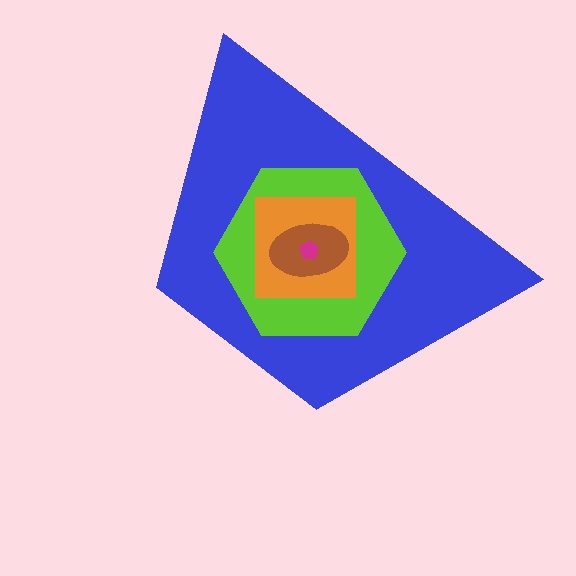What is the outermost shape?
The blue trapezoid.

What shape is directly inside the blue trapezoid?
The lime hexagon.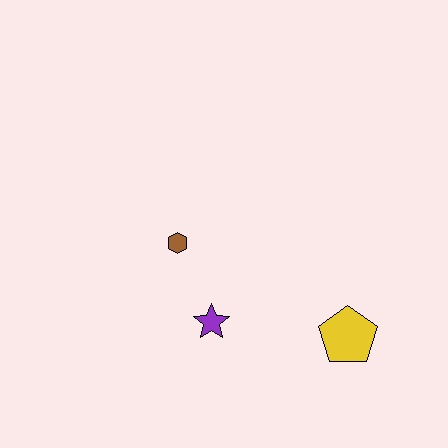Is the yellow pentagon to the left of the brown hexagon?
No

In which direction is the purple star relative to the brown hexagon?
The purple star is below the brown hexagon.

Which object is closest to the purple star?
The brown hexagon is closest to the purple star.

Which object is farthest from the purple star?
The yellow pentagon is farthest from the purple star.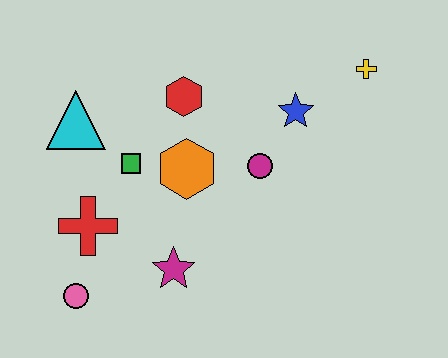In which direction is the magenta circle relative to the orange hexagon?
The magenta circle is to the right of the orange hexagon.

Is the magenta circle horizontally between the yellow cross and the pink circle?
Yes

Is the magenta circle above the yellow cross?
No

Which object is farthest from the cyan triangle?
The yellow cross is farthest from the cyan triangle.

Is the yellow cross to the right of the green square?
Yes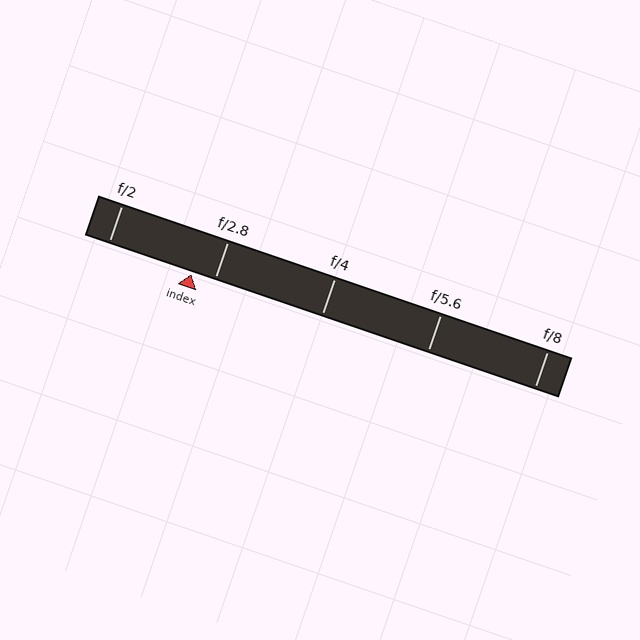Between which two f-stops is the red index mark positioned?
The index mark is between f/2 and f/2.8.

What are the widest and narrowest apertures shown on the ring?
The widest aperture shown is f/2 and the narrowest is f/8.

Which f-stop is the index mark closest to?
The index mark is closest to f/2.8.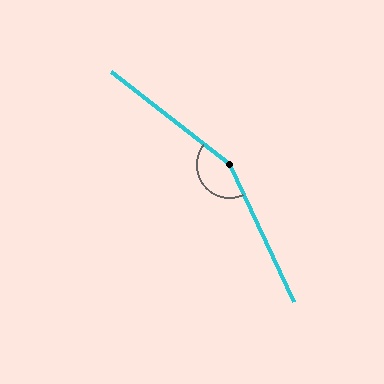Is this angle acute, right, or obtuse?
It is obtuse.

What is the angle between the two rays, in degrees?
Approximately 153 degrees.